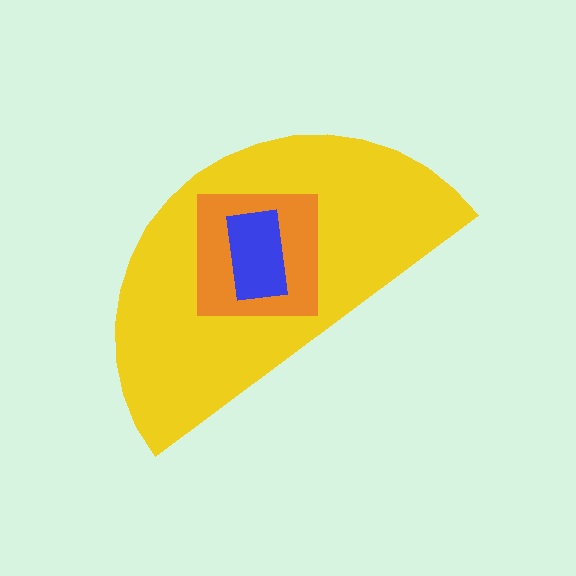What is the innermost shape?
The blue rectangle.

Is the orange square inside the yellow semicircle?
Yes.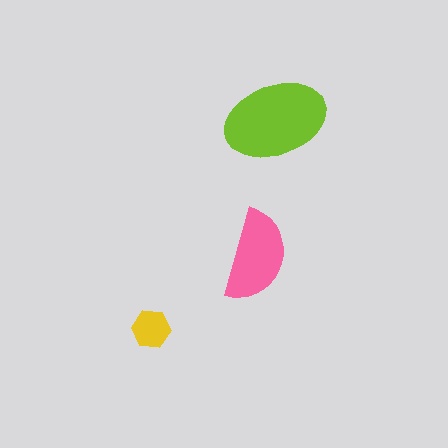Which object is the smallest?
The yellow hexagon.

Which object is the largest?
The lime ellipse.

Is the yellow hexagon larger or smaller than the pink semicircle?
Smaller.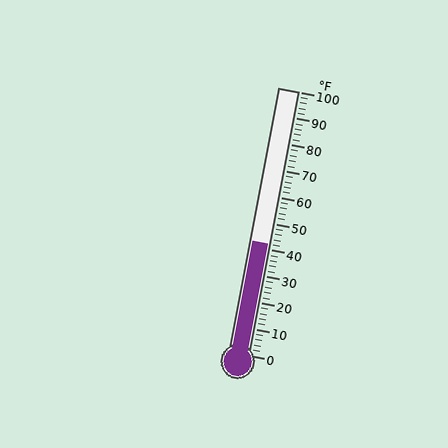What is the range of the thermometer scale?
The thermometer scale ranges from 0°F to 100°F.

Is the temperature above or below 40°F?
The temperature is above 40°F.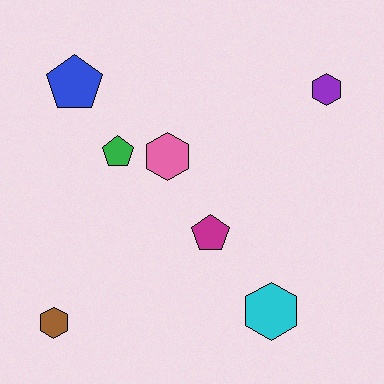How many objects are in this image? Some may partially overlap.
There are 7 objects.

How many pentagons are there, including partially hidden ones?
There are 3 pentagons.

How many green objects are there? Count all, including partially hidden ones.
There is 1 green object.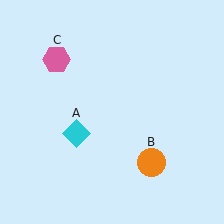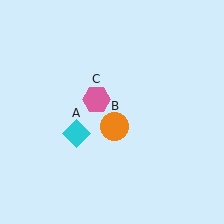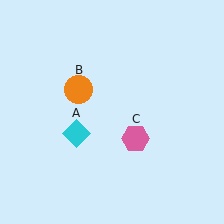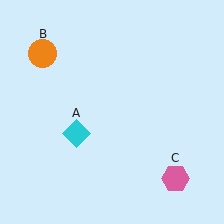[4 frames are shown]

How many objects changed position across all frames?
2 objects changed position: orange circle (object B), pink hexagon (object C).